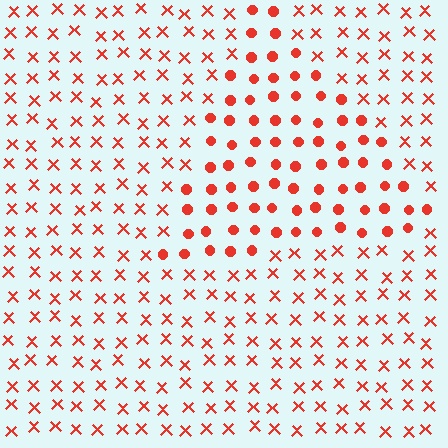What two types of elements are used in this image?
The image uses circles inside the triangle region and X marks outside it.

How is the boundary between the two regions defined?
The boundary is defined by a change in element shape: circles inside vs. X marks outside. All elements share the same color and spacing.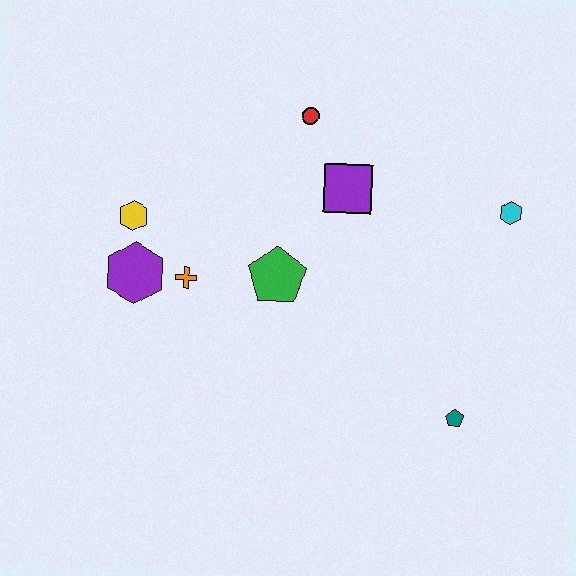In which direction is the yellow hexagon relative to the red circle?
The yellow hexagon is to the left of the red circle.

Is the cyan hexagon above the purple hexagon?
Yes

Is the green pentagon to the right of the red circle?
No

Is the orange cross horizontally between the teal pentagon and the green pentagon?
No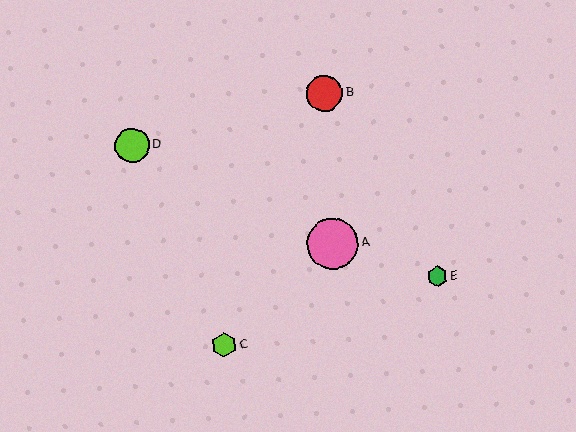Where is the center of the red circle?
The center of the red circle is at (324, 93).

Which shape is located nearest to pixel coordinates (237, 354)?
The lime hexagon (labeled C) at (224, 345) is nearest to that location.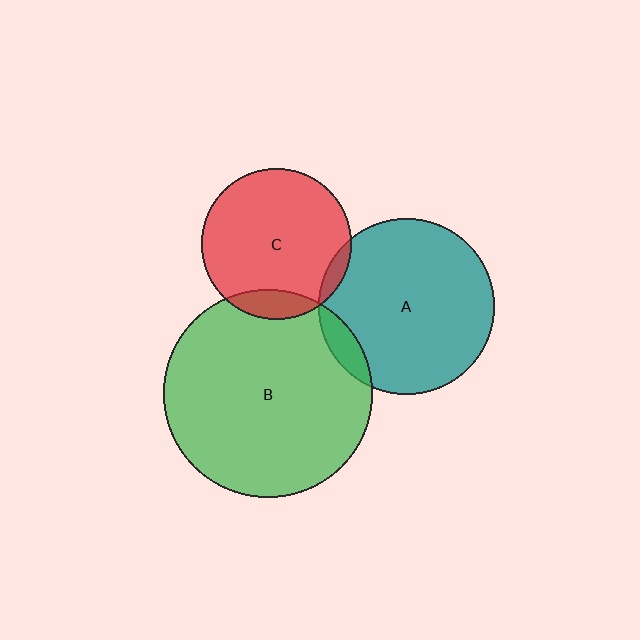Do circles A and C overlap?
Yes.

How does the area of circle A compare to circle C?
Approximately 1.4 times.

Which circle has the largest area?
Circle B (green).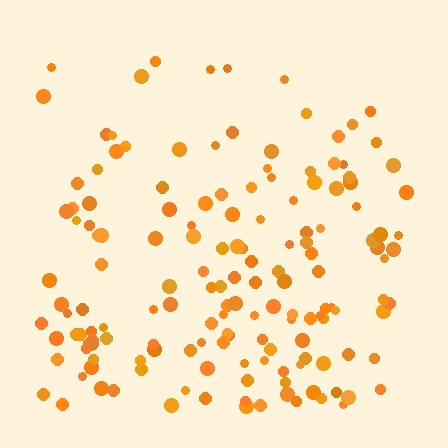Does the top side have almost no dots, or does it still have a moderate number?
Still a moderate number, just noticeably fewer than the bottom.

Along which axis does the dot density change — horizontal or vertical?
Vertical.